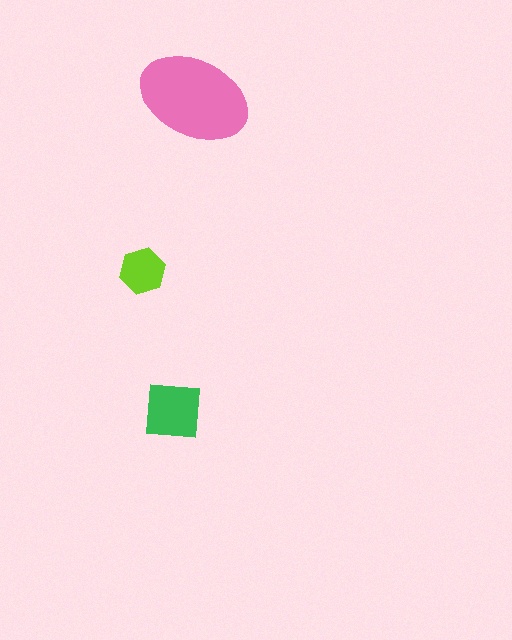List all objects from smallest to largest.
The lime hexagon, the green square, the pink ellipse.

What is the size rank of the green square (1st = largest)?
2nd.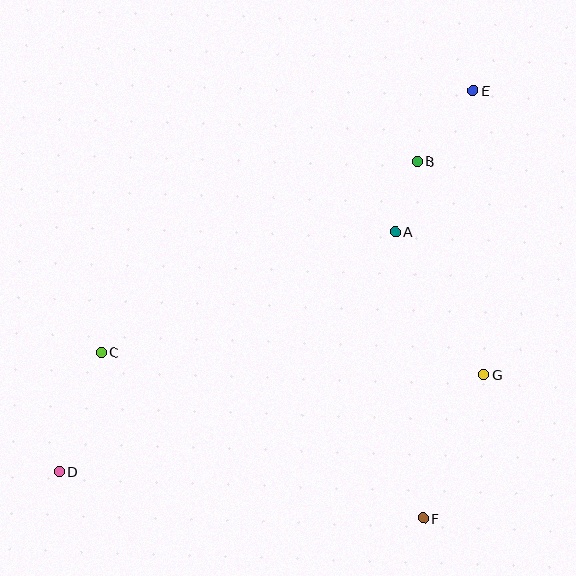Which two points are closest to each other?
Points A and B are closest to each other.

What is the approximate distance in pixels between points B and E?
The distance between B and E is approximately 90 pixels.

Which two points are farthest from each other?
Points D and E are farthest from each other.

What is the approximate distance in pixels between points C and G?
The distance between C and G is approximately 383 pixels.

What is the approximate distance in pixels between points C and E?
The distance between C and E is approximately 455 pixels.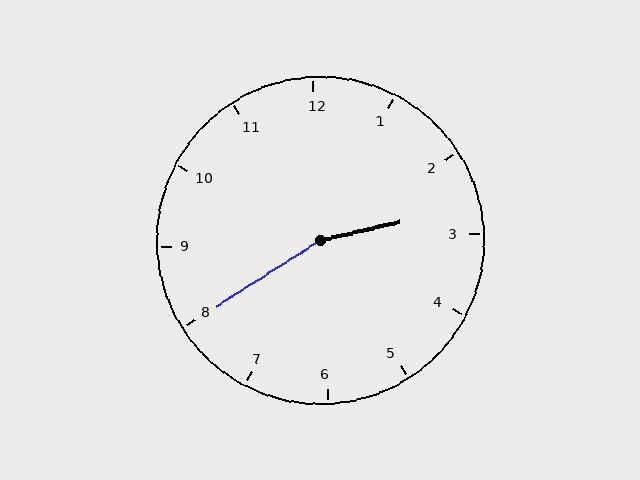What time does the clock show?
2:40.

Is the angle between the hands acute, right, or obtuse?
It is obtuse.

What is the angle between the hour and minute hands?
Approximately 160 degrees.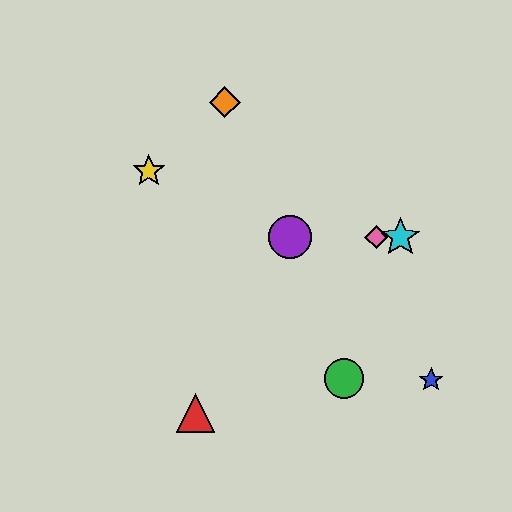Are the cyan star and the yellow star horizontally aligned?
No, the cyan star is at y≈237 and the yellow star is at y≈171.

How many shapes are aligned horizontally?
3 shapes (the purple circle, the cyan star, the pink diamond) are aligned horizontally.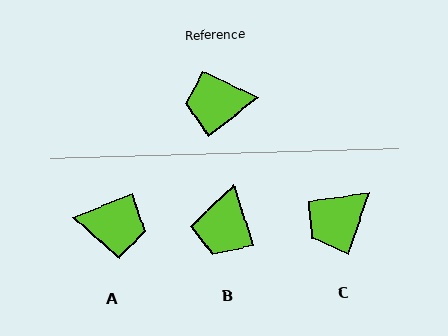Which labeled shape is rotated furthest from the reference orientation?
A, about 164 degrees away.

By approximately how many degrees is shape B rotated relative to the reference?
Approximately 69 degrees counter-clockwise.